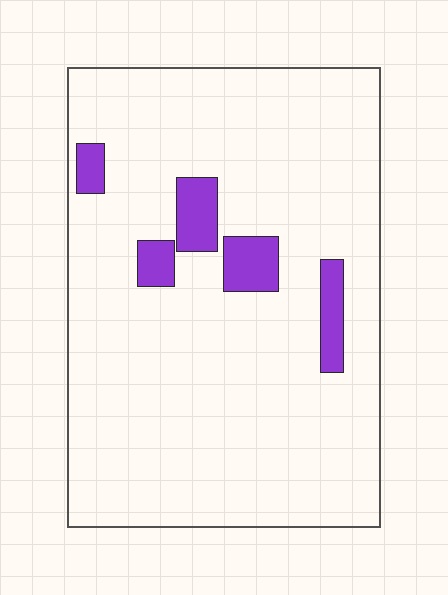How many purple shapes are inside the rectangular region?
5.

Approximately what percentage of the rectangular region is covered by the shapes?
Approximately 10%.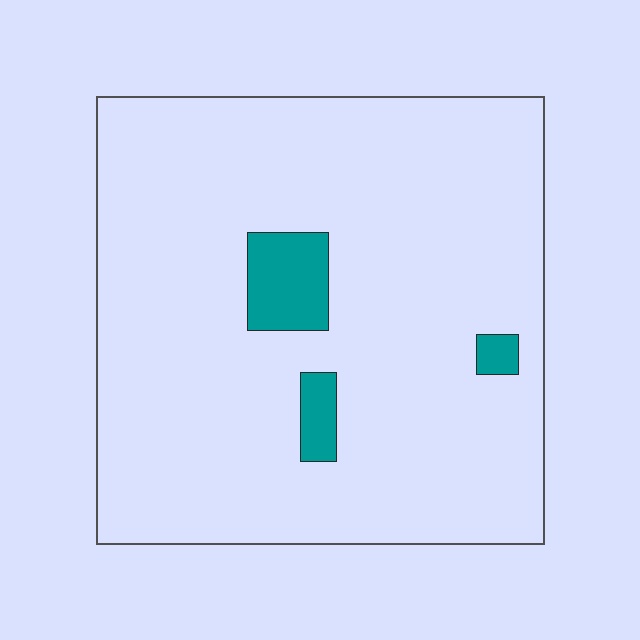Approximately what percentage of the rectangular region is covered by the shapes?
Approximately 5%.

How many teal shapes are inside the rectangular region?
3.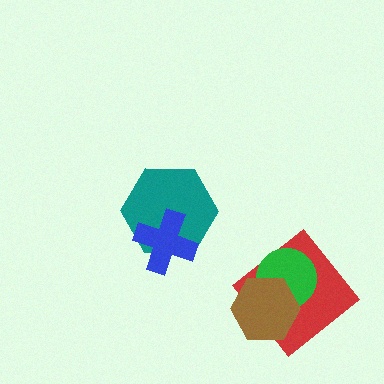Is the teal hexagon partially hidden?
Yes, it is partially covered by another shape.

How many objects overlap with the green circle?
2 objects overlap with the green circle.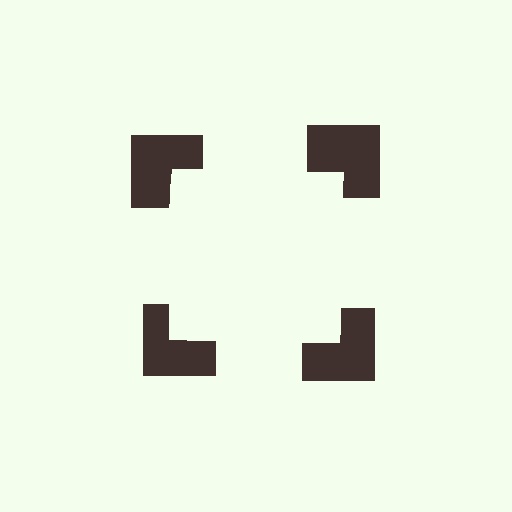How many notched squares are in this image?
There are 4 — one at each vertex of the illusory square.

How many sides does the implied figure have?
4 sides.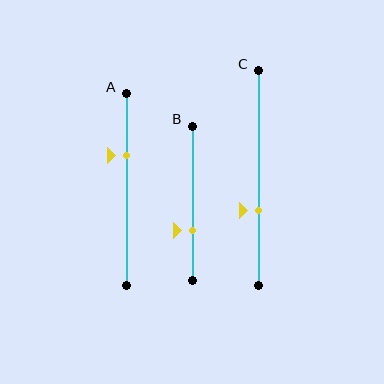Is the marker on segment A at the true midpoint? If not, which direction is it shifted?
No, the marker on segment A is shifted upward by about 18% of the segment length.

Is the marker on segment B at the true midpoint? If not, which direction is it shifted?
No, the marker on segment B is shifted downward by about 18% of the segment length.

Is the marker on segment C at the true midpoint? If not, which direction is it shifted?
No, the marker on segment C is shifted downward by about 15% of the segment length.